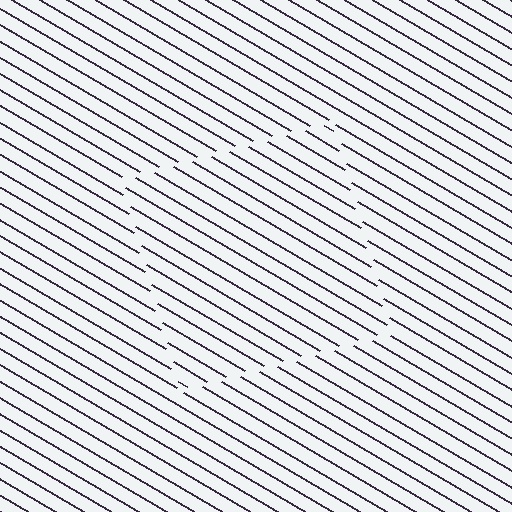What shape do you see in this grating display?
An illusory square. The interior of the shape contains the same grating, shifted by half a period — the contour is defined by the phase discontinuity where line-ends from the inner and outer gratings abut.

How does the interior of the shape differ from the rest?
The interior of the shape contains the same grating, shifted by half a period — the contour is defined by the phase discontinuity where line-ends from the inner and outer gratings abut.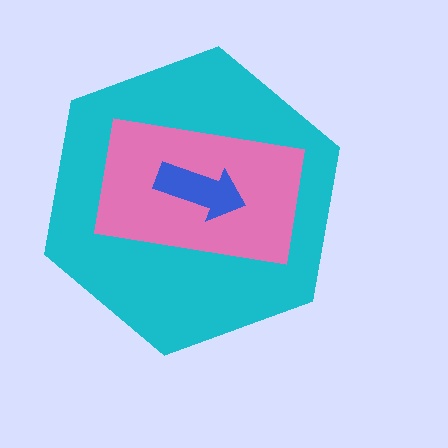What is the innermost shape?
The blue arrow.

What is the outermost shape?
The cyan hexagon.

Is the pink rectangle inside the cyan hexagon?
Yes.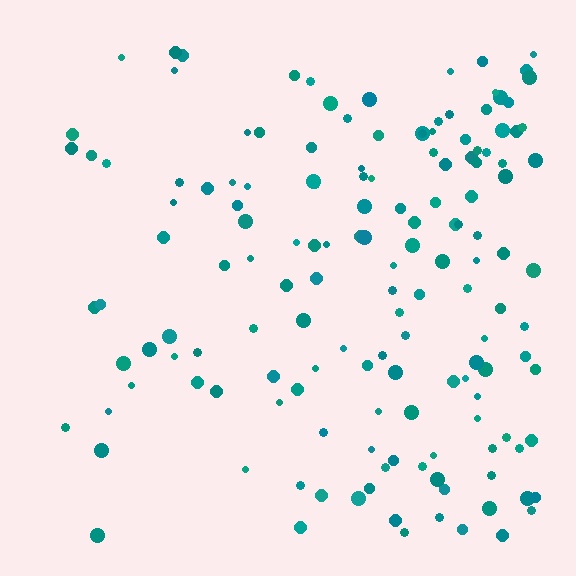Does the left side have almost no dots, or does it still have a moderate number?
Still a moderate number, just noticeably fewer than the right.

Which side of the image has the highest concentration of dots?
The right.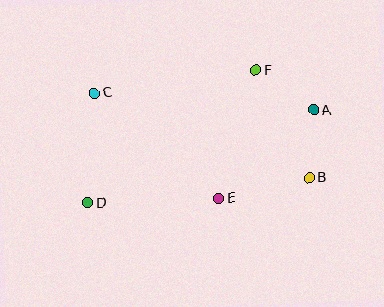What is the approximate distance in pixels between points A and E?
The distance between A and E is approximately 130 pixels.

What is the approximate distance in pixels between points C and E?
The distance between C and E is approximately 163 pixels.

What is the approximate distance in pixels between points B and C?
The distance between B and C is approximately 231 pixels.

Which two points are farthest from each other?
Points A and D are farthest from each other.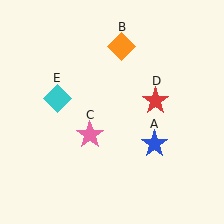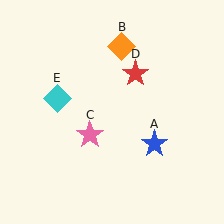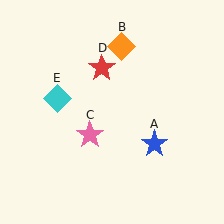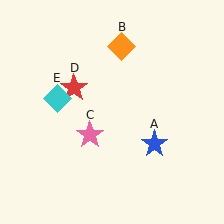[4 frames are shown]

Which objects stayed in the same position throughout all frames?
Blue star (object A) and orange diamond (object B) and pink star (object C) and cyan diamond (object E) remained stationary.